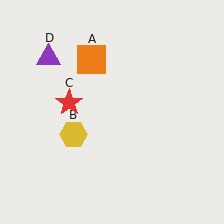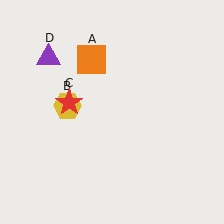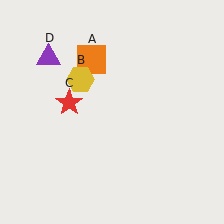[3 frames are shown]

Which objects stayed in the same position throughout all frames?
Orange square (object A) and red star (object C) and purple triangle (object D) remained stationary.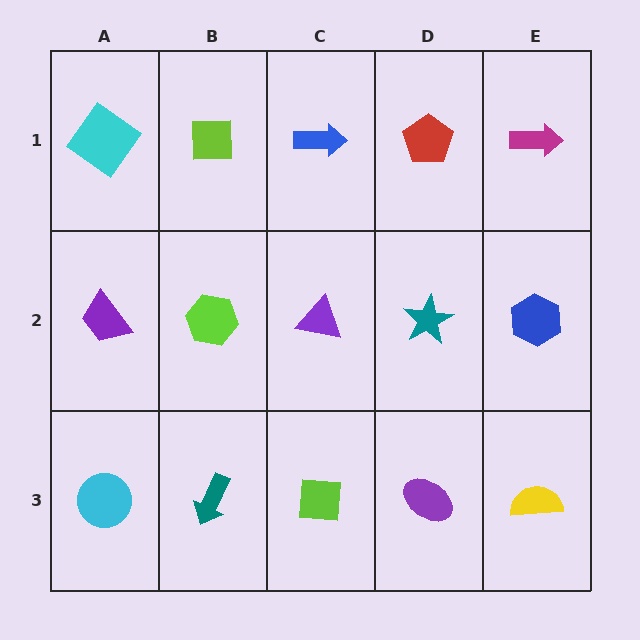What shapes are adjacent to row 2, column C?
A blue arrow (row 1, column C), a lime square (row 3, column C), a lime hexagon (row 2, column B), a teal star (row 2, column D).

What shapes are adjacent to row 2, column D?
A red pentagon (row 1, column D), a purple ellipse (row 3, column D), a purple triangle (row 2, column C), a blue hexagon (row 2, column E).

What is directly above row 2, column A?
A cyan diamond.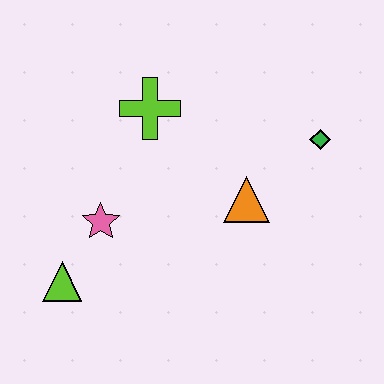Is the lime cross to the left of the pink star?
No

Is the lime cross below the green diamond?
No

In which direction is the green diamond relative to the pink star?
The green diamond is to the right of the pink star.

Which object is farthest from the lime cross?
The lime triangle is farthest from the lime cross.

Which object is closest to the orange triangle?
The green diamond is closest to the orange triangle.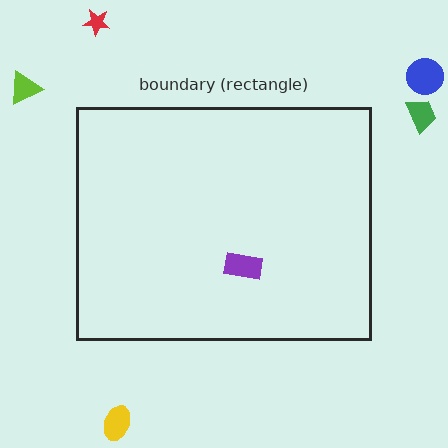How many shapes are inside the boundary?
1 inside, 5 outside.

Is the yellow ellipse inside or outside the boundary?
Outside.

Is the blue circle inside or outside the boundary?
Outside.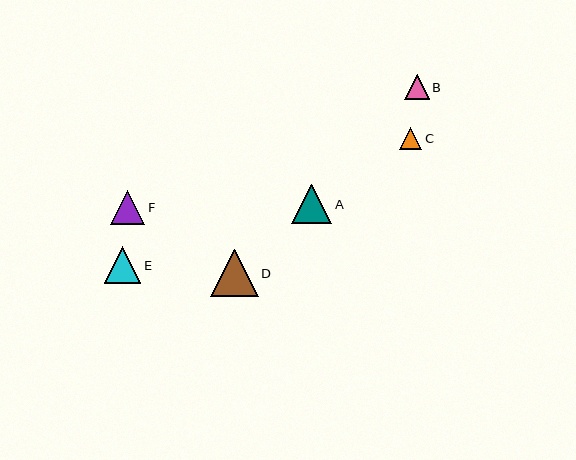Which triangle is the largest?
Triangle D is the largest with a size of approximately 47 pixels.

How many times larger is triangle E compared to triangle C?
Triangle E is approximately 1.7 times the size of triangle C.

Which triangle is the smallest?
Triangle C is the smallest with a size of approximately 22 pixels.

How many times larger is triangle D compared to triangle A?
Triangle D is approximately 1.2 times the size of triangle A.